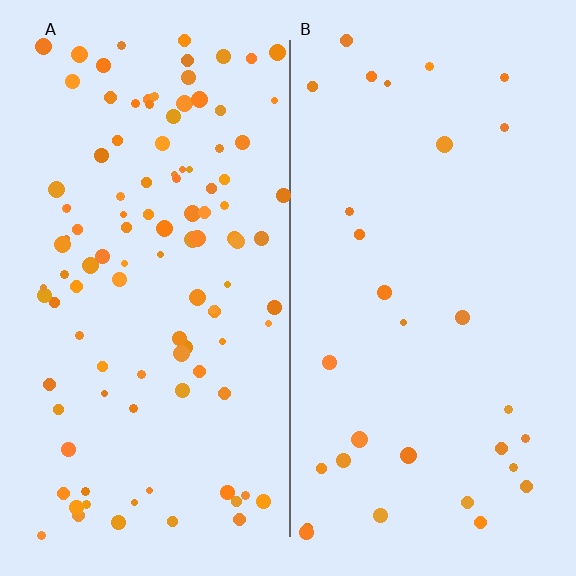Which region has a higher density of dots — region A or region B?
A (the left).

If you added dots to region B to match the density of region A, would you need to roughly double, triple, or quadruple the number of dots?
Approximately triple.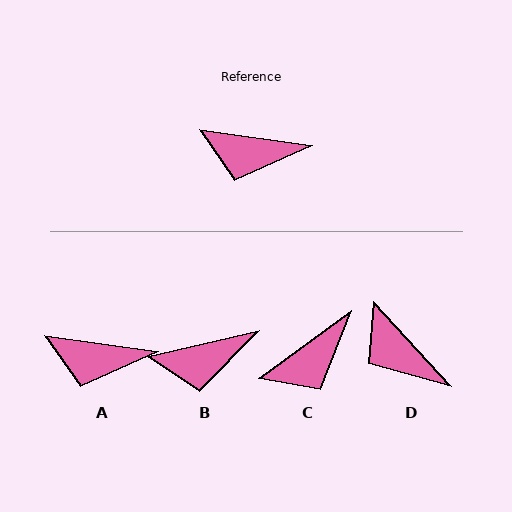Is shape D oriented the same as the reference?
No, it is off by about 39 degrees.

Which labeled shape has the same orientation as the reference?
A.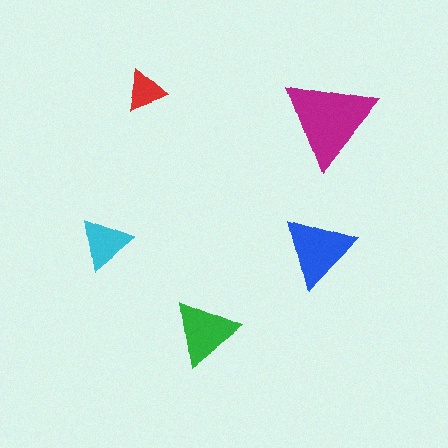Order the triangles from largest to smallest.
the magenta one, the blue one, the green one, the cyan one, the red one.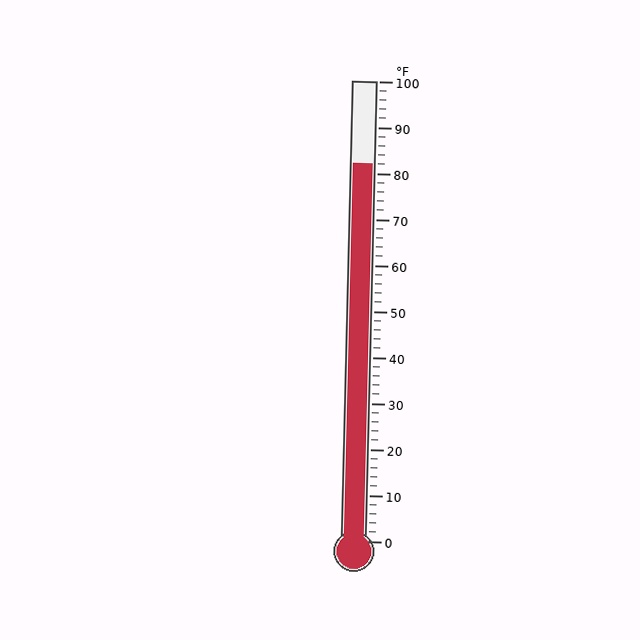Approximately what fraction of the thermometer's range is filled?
The thermometer is filled to approximately 80% of its range.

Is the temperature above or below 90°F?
The temperature is below 90°F.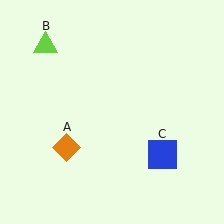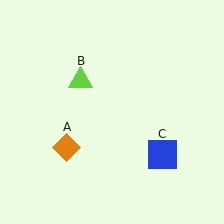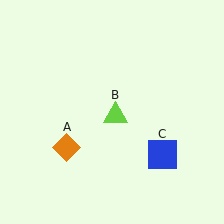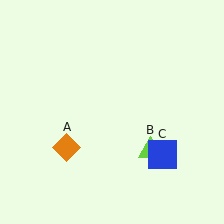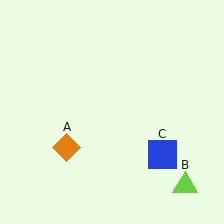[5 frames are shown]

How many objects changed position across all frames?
1 object changed position: lime triangle (object B).